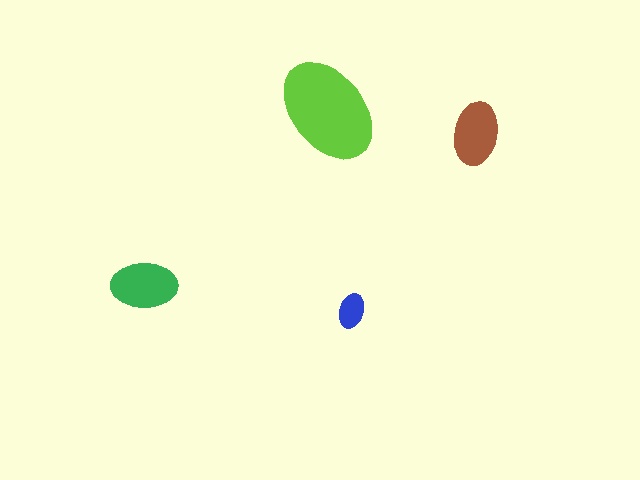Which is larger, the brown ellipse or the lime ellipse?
The lime one.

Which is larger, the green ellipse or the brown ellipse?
The green one.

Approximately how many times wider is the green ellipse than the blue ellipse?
About 2 times wider.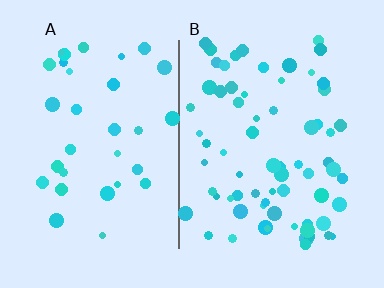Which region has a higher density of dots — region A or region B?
B (the right).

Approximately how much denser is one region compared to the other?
Approximately 2.1× — region B over region A.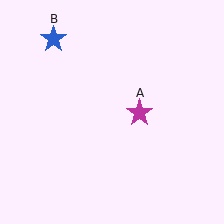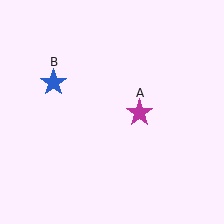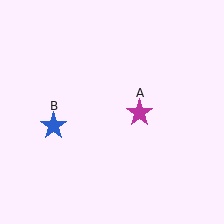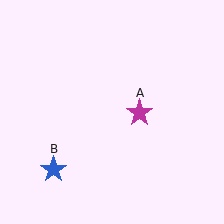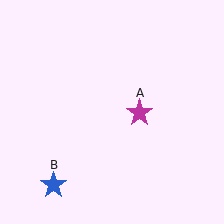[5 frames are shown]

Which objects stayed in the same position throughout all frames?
Magenta star (object A) remained stationary.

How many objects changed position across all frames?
1 object changed position: blue star (object B).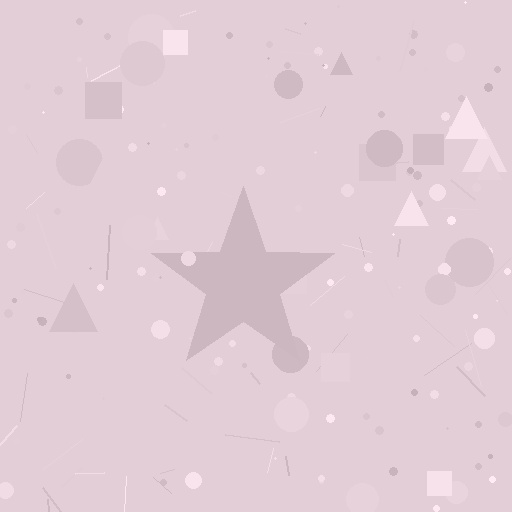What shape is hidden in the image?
A star is hidden in the image.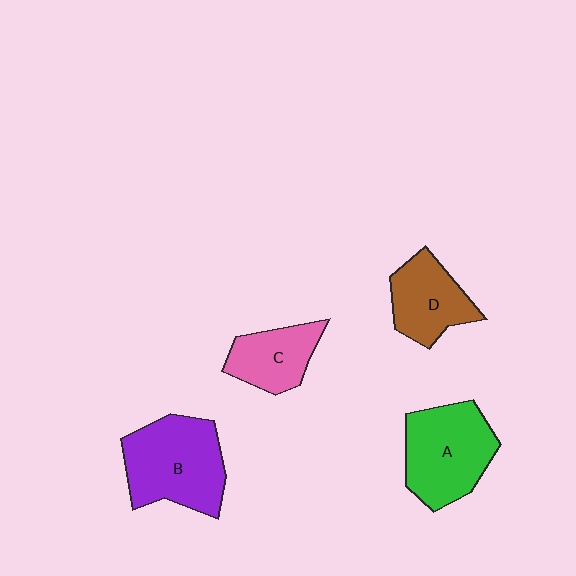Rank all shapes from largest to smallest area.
From largest to smallest: B (purple), A (green), D (brown), C (pink).